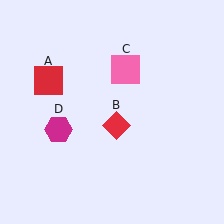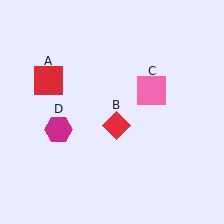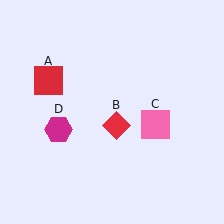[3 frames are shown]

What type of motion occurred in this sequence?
The pink square (object C) rotated clockwise around the center of the scene.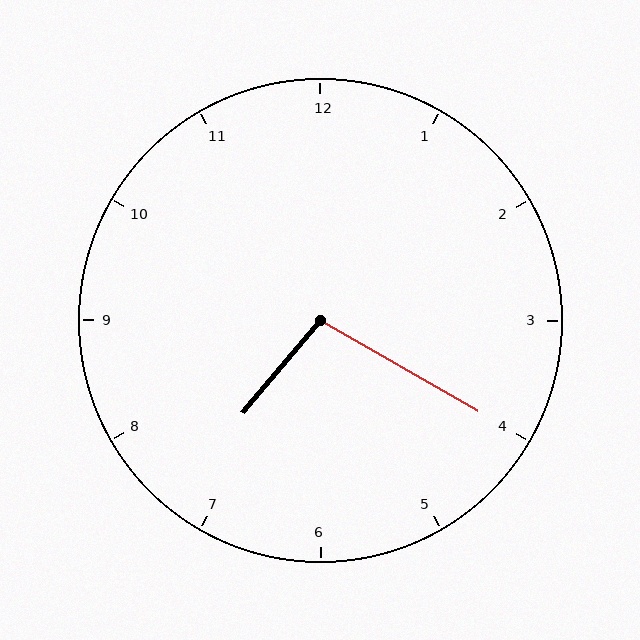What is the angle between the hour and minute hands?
Approximately 100 degrees.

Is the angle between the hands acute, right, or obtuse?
It is obtuse.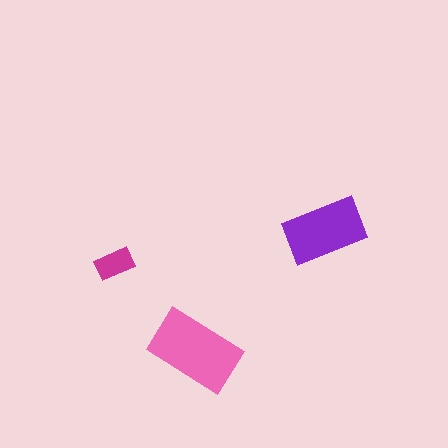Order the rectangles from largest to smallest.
the pink one, the purple one, the magenta one.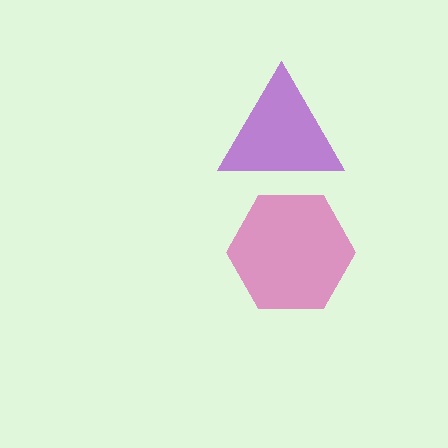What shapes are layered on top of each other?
The layered shapes are: a purple triangle, a pink hexagon.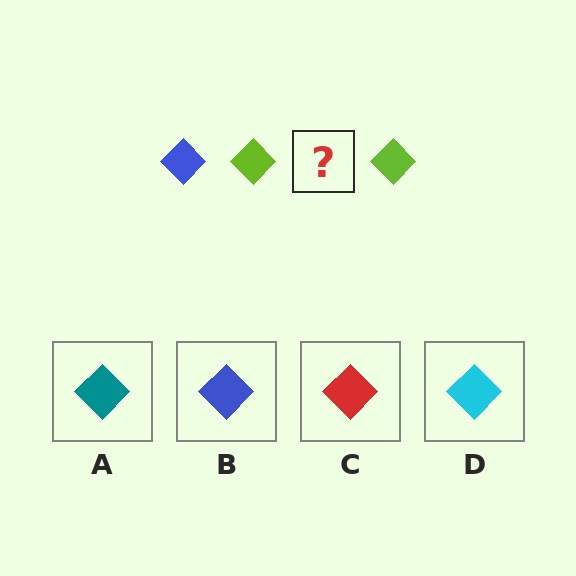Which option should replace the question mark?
Option B.